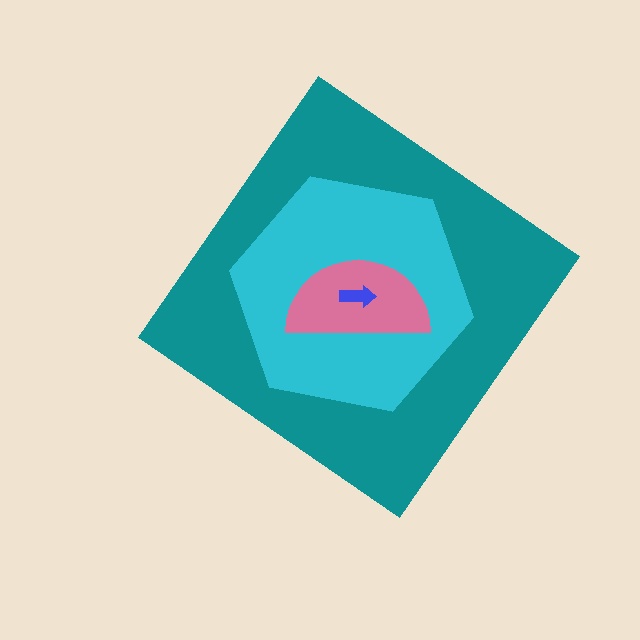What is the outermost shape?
The teal diamond.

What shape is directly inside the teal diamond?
The cyan hexagon.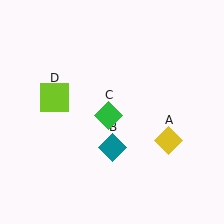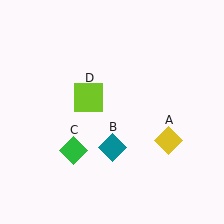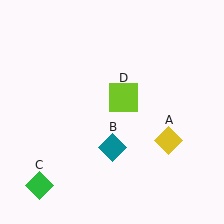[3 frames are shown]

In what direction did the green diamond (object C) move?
The green diamond (object C) moved down and to the left.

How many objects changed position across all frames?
2 objects changed position: green diamond (object C), lime square (object D).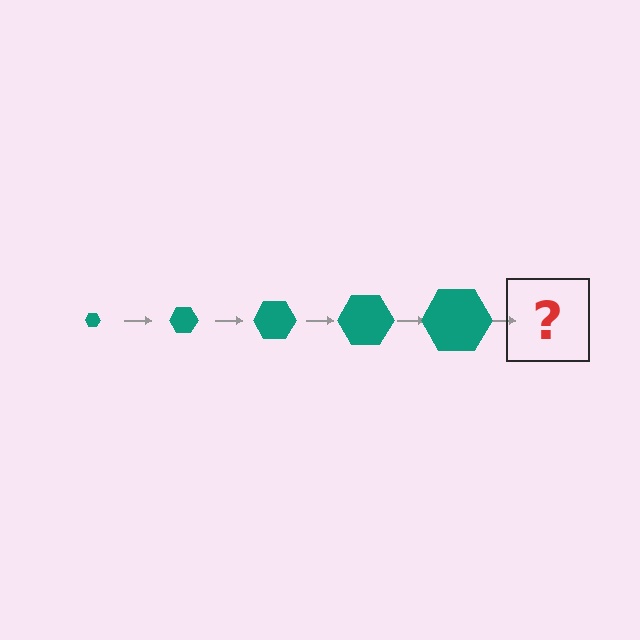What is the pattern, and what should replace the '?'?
The pattern is that the hexagon gets progressively larger each step. The '?' should be a teal hexagon, larger than the previous one.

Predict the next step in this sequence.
The next step is a teal hexagon, larger than the previous one.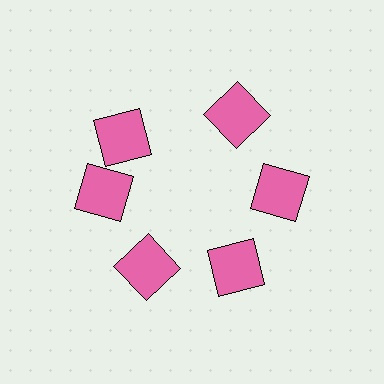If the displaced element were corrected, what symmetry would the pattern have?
It would have 6-fold rotational symmetry — the pattern would map onto itself every 60 degrees.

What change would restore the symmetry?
The symmetry would be restored by rotating it back into even spacing with its neighbors so that all 6 squares sit at equal angles and equal distance from the center.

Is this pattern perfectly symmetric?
No. The 6 pink squares are arranged in a ring, but one element near the 11 o'clock position is rotated out of alignment along the ring, breaking the 6-fold rotational symmetry.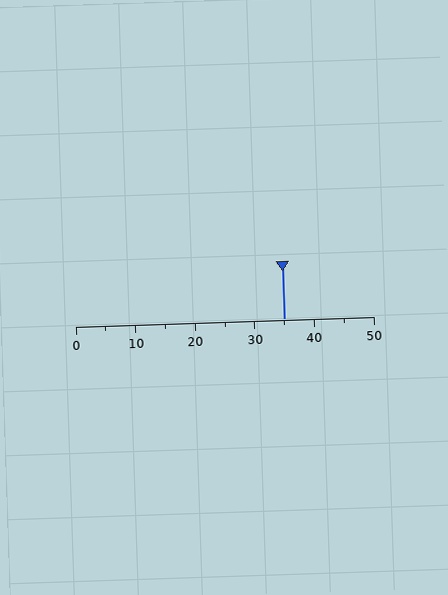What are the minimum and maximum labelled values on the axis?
The axis runs from 0 to 50.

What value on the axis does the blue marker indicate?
The marker indicates approximately 35.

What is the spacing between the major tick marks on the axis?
The major ticks are spaced 10 apart.